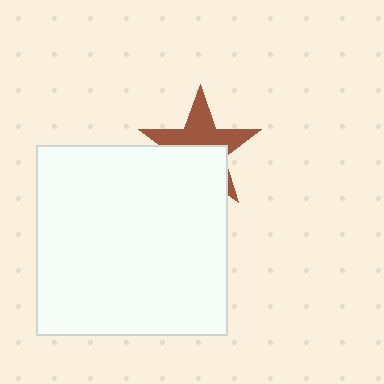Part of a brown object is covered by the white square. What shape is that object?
It is a star.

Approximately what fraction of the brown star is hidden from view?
Roughly 48% of the brown star is hidden behind the white square.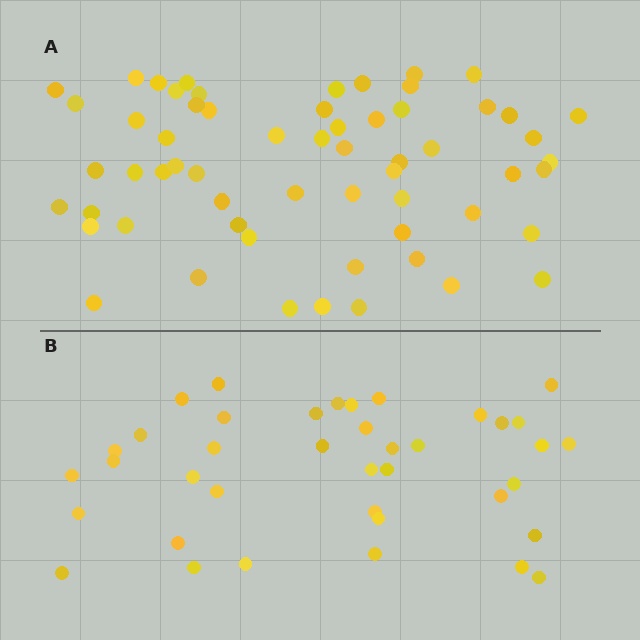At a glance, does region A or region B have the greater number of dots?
Region A (the top region) has more dots.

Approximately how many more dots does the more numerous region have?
Region A has approximately 20 more dots than region B.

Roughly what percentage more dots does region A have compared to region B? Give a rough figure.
About 55% more.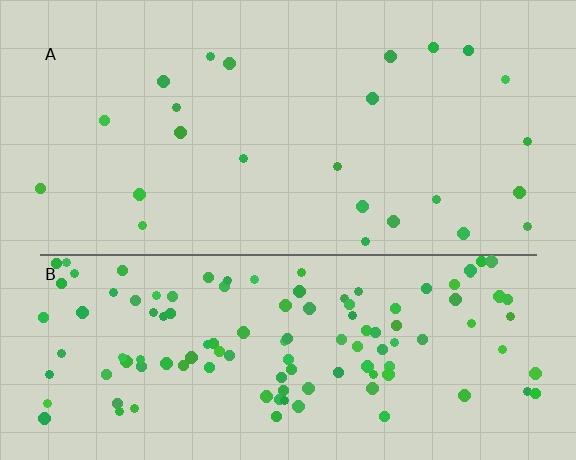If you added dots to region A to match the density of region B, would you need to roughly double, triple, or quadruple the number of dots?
Approximately quadruple.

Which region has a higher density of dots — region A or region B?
B (the bottom).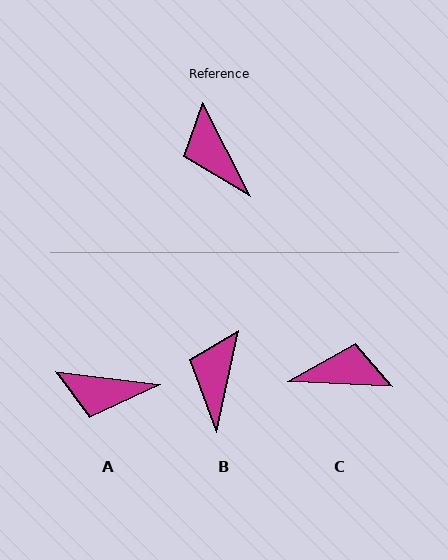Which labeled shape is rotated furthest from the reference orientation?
C, about 120 degrees away.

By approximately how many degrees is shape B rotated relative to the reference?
Approximately 39 degrees clockwise.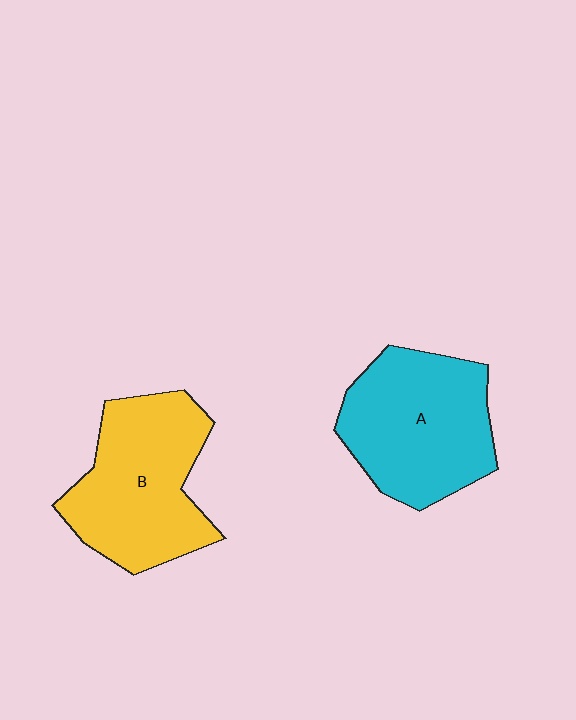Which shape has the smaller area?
Shape A (cyan).